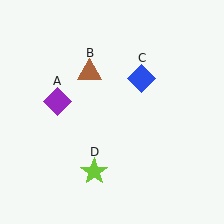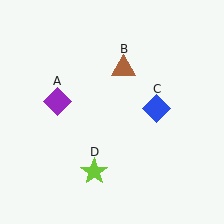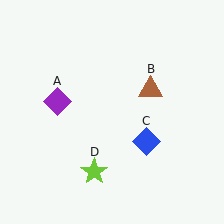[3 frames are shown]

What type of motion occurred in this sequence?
The brown triangle (object B), blue diamond (object C) rotated clockwise around the center of the scene.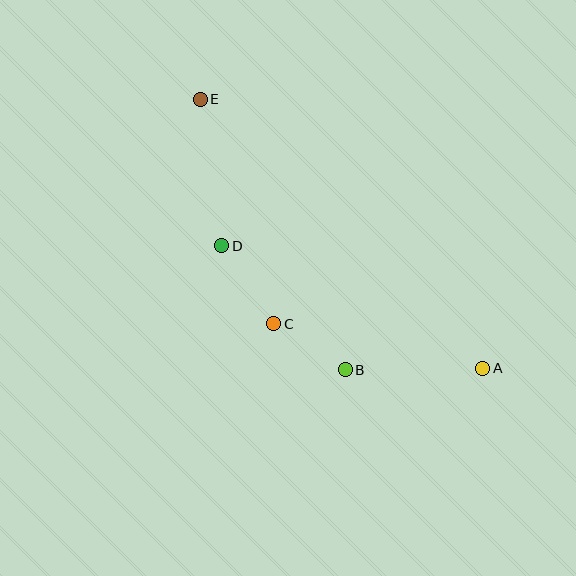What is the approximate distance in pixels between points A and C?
The distance between A and C is approximately 214 pixels.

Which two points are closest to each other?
Points B and C are closest to each other.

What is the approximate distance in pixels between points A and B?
The distance between A and B is approximately 138 pixels.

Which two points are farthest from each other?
Points A and E are farthest from each other.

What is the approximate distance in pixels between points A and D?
The distance between A and D is approximately 288 pixels.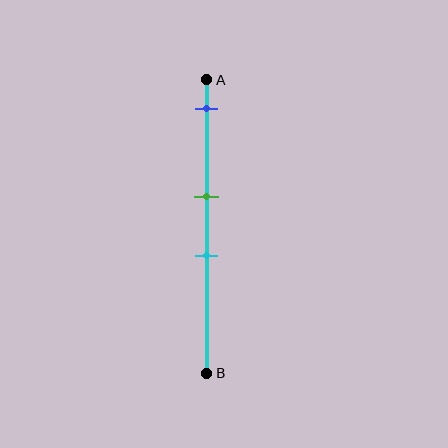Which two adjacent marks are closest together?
The green and cyan marks are the closest adjacent pair.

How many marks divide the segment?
There are 3 marks dividing the segment.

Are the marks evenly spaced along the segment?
No, the marks are not evenly spaced.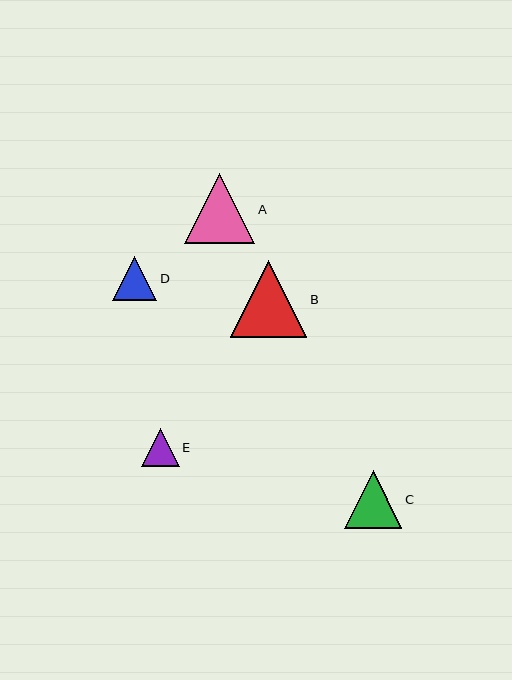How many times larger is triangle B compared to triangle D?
Triangle B is approximately 1.7 times the size of triangle D.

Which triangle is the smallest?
Triangle E is the smallest with a size of approximately 37 pixels.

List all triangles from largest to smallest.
From largest to smallest: B, A, C, D, E.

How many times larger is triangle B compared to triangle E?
Triangle B is approximately 2.0 times the size of triangle E.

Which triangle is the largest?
Triangle B is the largest with a size of approximately 76 pixels.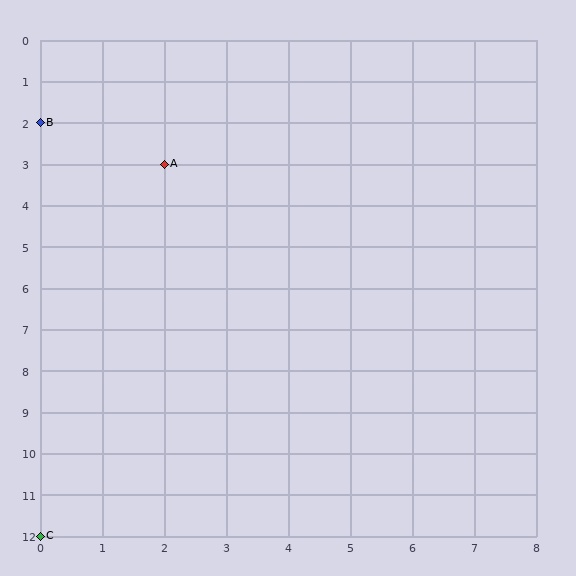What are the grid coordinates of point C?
Point C is at grid coordinates (0, 12).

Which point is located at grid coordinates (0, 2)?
Point B is at (0, 2).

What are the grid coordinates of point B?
Point B is at grid coordinates (0, 2).